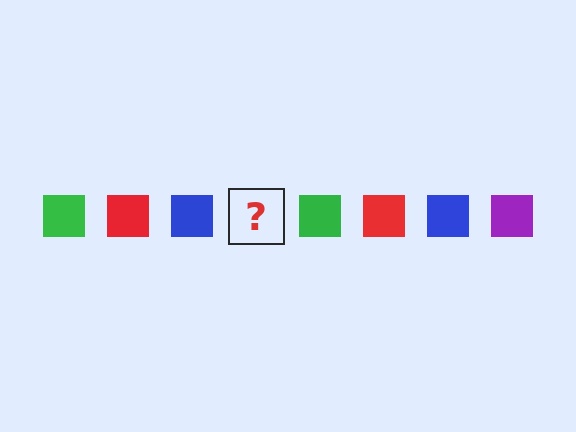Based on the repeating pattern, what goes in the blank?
The blank should be a purple square.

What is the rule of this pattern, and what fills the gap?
The rule is that the pattern cycles through green, red, blue, purple squares. The gap should be filled with a purple square.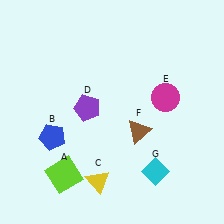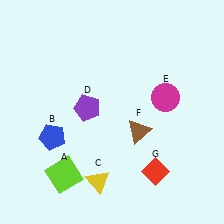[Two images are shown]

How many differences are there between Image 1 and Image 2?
There is 1 difference between the two images.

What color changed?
The diamond (G) changed from cyan in Image 1 to red in Image 2.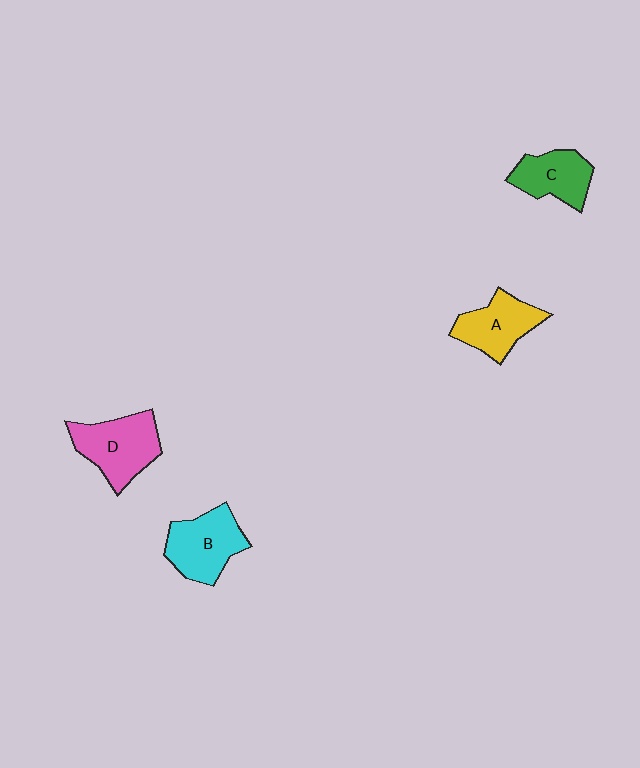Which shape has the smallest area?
Shape C (green).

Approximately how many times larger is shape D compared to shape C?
Approximately 1.3 times.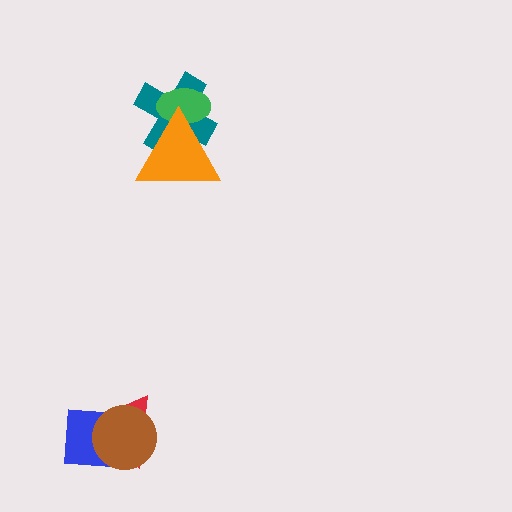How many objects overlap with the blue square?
2 objects overlap with the blue square.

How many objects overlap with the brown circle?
2 objects overlap with the brown circle.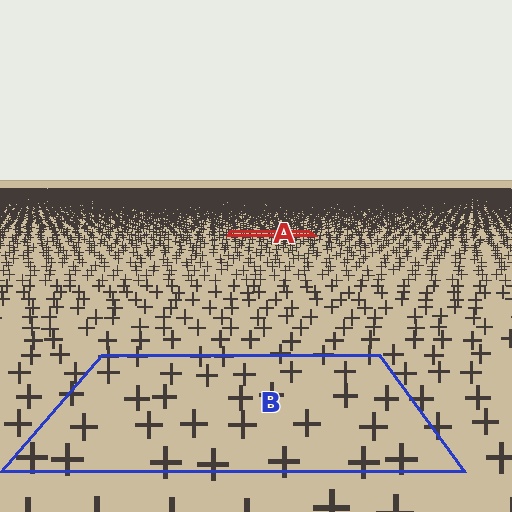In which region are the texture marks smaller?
The texture marks are smaller in region A, because it is farther away.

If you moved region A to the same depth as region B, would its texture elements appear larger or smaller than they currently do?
They would appear larger. At a closer depth, the same texture elements are projected at a bigger on-screen size.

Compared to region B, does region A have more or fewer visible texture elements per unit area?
Region A has more texture elements per unit area — they are packed more densely because it is farther away.